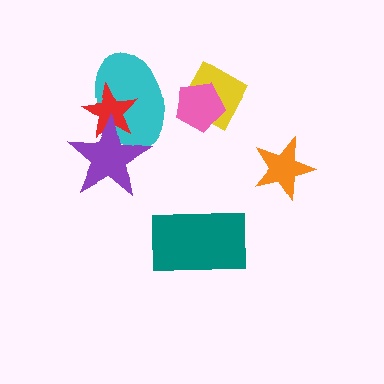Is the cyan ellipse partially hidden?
Yes, it is partially covered by another shape.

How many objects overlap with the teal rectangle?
0 objects overlap with the teal rectangle.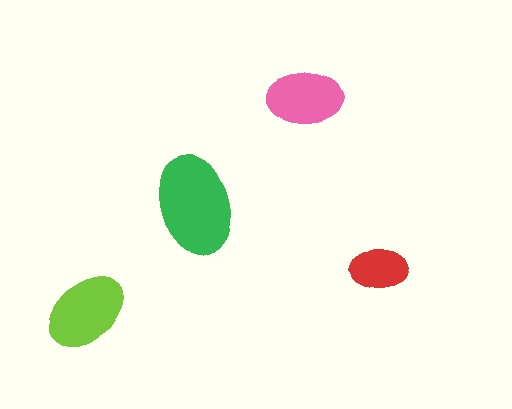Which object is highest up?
The pink ellipse is topmost.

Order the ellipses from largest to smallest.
the green one, the lime one, the pink one, the red one.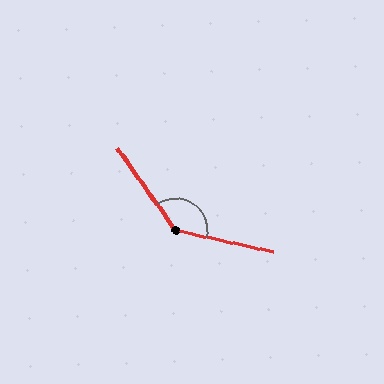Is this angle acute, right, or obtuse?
It is obtuse.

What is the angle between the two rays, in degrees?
Approximately 138 degrees.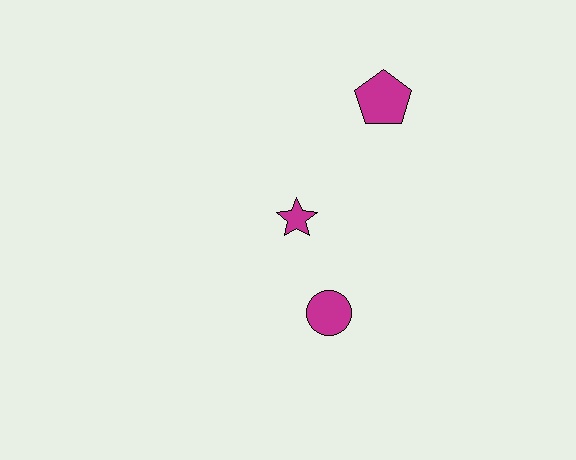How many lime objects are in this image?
There are no lime objects.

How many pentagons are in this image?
There is 1 pentagon.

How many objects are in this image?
There are 3 objects.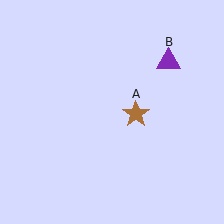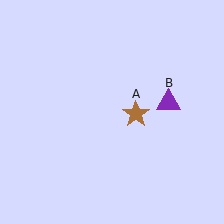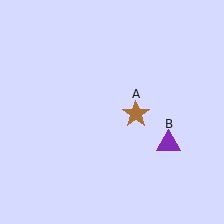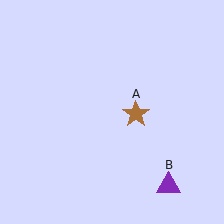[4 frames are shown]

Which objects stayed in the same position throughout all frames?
Brown star (object A) remained stationary.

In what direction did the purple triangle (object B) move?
The purple triangle (object B) moved down.